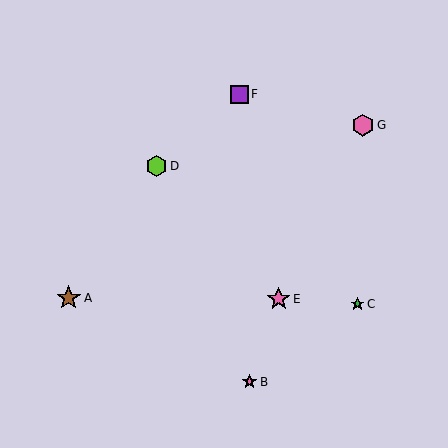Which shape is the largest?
The brown star (labeled A) is the largest.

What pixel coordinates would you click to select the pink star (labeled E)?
Click at (279, 299) to select the pink star E.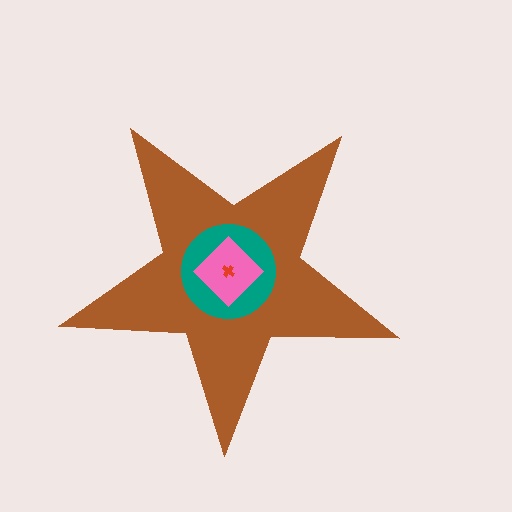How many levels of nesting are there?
4.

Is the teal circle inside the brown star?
Yes.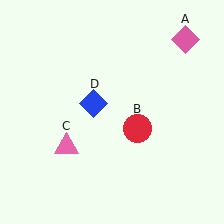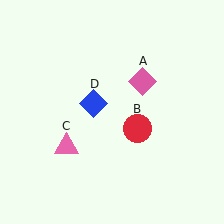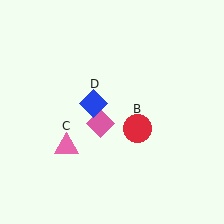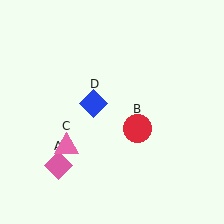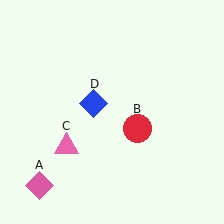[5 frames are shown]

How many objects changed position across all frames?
1 object changed position: pink diamond (object A).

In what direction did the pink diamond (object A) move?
The pink diamond (object A) moved down and to the left.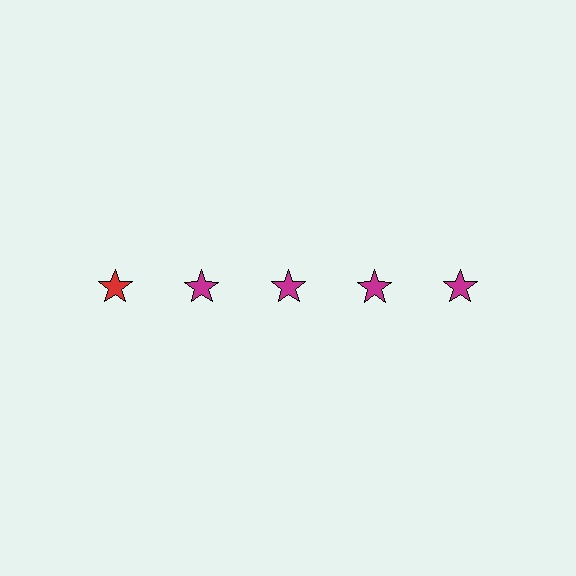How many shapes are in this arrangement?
There are 5 shapes arranged in a grid pattern.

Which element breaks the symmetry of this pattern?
The red star in the top row, leftmost column breaks the symmetry. All other shapes are magenta stars.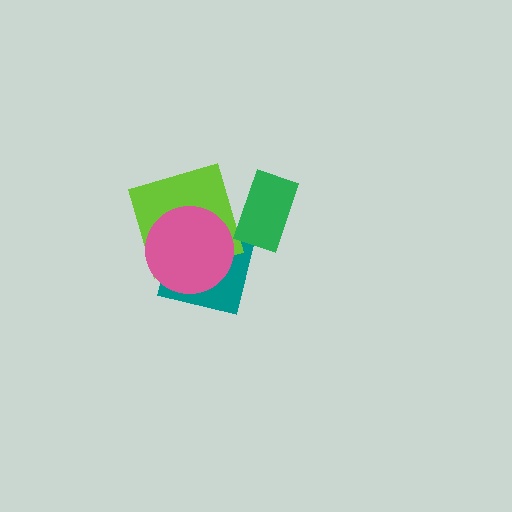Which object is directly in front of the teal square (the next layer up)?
The lime square is directly in front of the teal square.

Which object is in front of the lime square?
The pink circle is in front of the lime square.